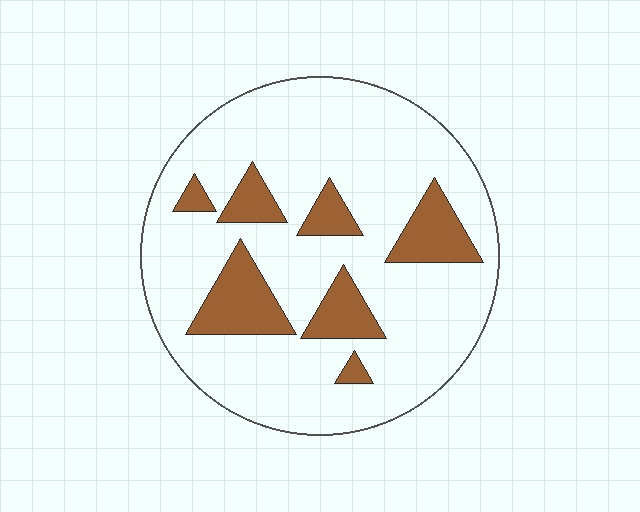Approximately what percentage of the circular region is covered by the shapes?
Approximately 20%.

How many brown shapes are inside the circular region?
7.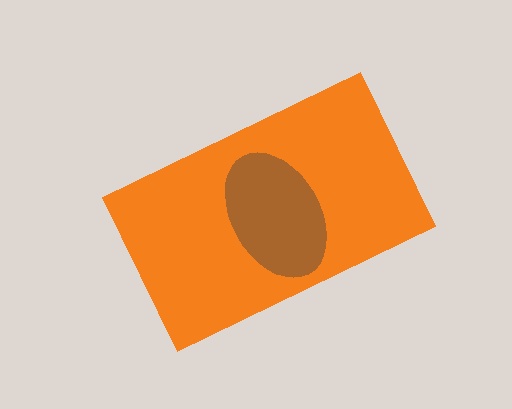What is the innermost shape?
The brown ellipse.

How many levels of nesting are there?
2.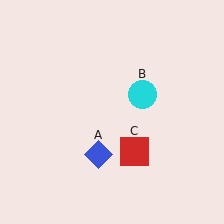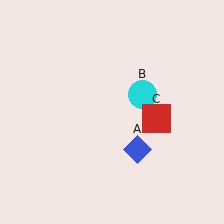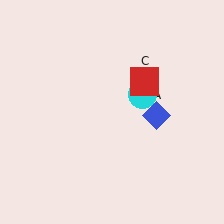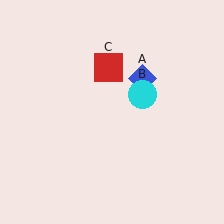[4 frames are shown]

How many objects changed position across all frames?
2 objects changed position: blue diamond (object A), red square (object C).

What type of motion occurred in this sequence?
The blue diamond (object A), red square (object C) rotated counterclockwise around the center of the scene.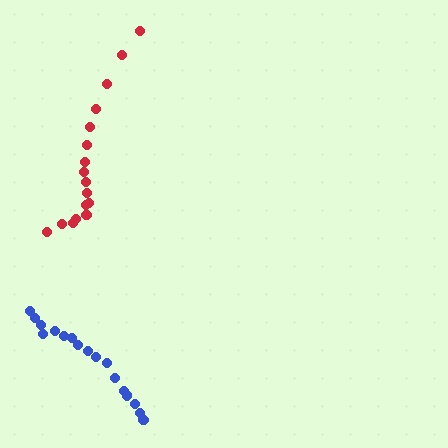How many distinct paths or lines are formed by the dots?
There are 2 distinct paths.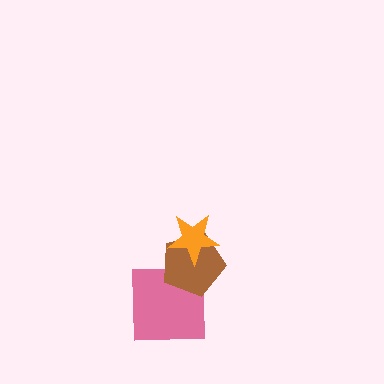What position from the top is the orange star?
The orange star is 1st from the top.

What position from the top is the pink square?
The pink square is 3rd from the top.